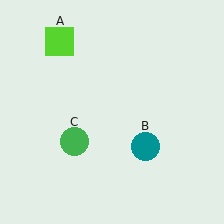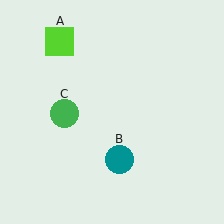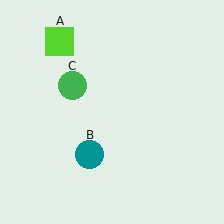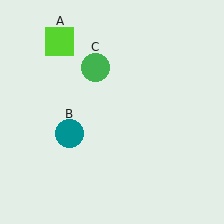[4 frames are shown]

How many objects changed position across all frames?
2 objects changed position: teal circle (object B), green circle (object C).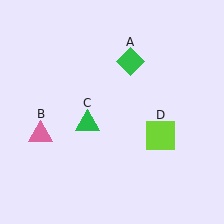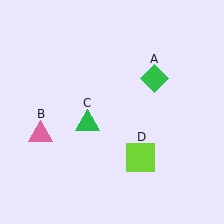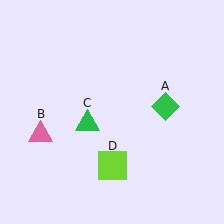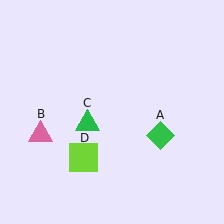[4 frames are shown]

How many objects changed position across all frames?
2 objects changed position: green diamond (object A), lime square (object D).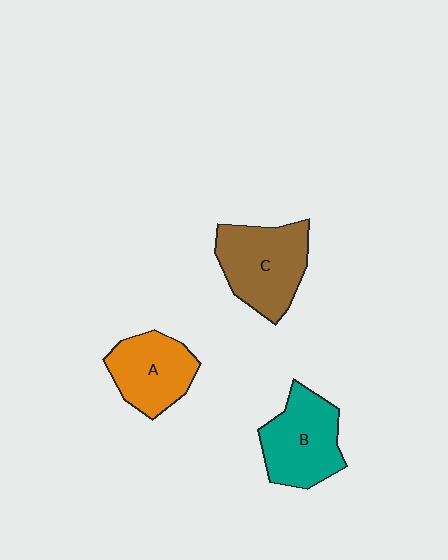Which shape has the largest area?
Shape C (brown).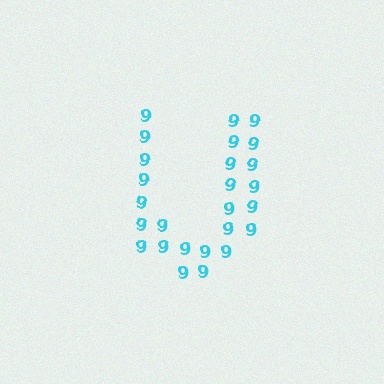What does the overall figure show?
The overall figure shows the letter U.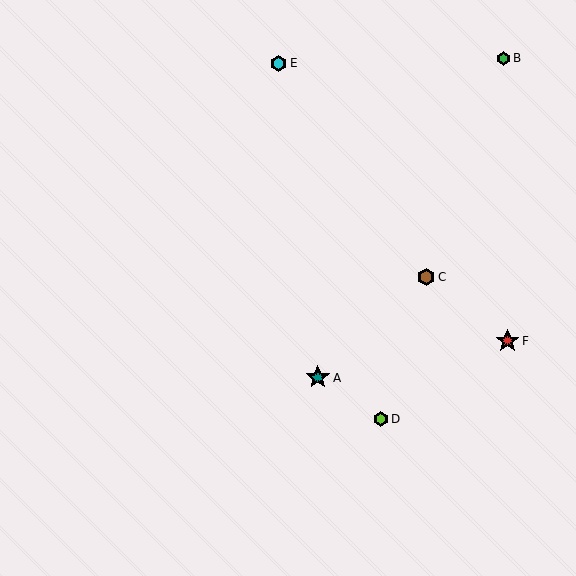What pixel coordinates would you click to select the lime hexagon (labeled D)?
Click at (381, 419) to select the lime hexagon D.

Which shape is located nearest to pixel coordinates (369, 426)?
The lime hexagon (labeled D) at (381, 419) is nearest to that location.